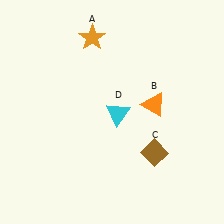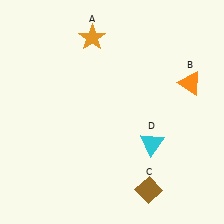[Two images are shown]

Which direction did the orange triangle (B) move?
The orange triangle (B) moved right.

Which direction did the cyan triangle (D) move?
The cyan triangle (D) moved right.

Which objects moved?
The objects that moved are: the orange triangle (B), the brown diamond (C), the cyan triangle (D).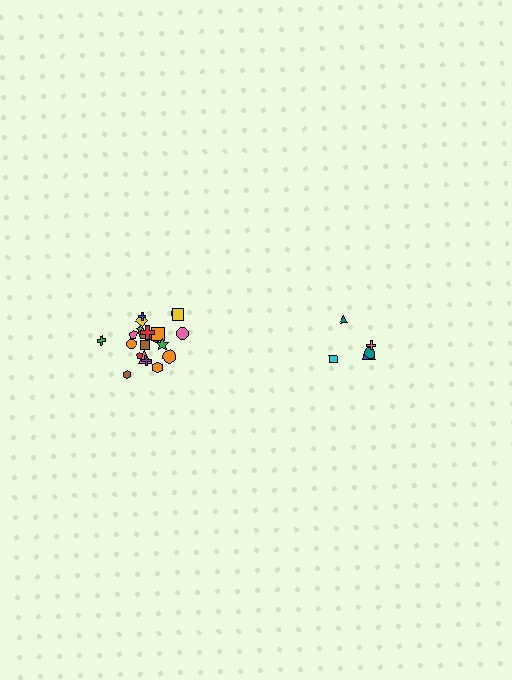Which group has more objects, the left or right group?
The left group.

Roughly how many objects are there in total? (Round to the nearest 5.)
Roughly 25 objects in total.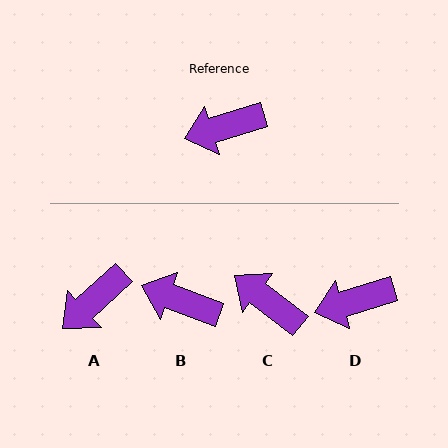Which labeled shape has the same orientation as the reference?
D.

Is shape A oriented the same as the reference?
No, it is off by about 26 degrees.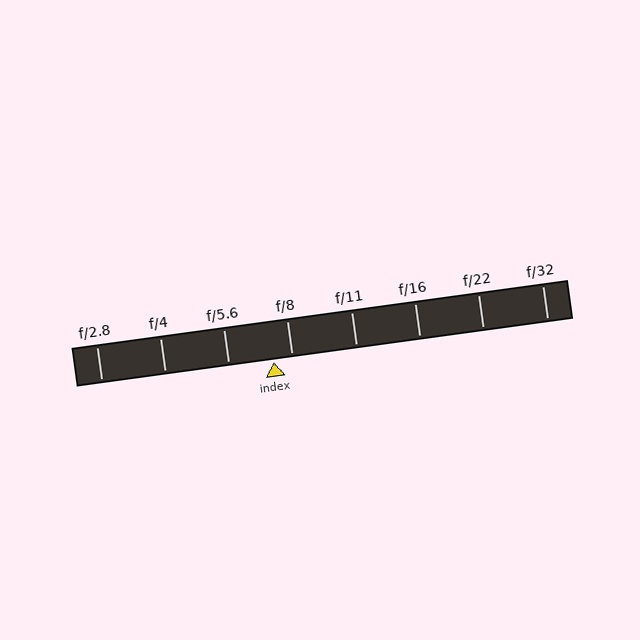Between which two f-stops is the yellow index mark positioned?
The index mark is between f/5.6 and f/8.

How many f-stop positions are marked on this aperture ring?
There are 8 f-stop positions marked.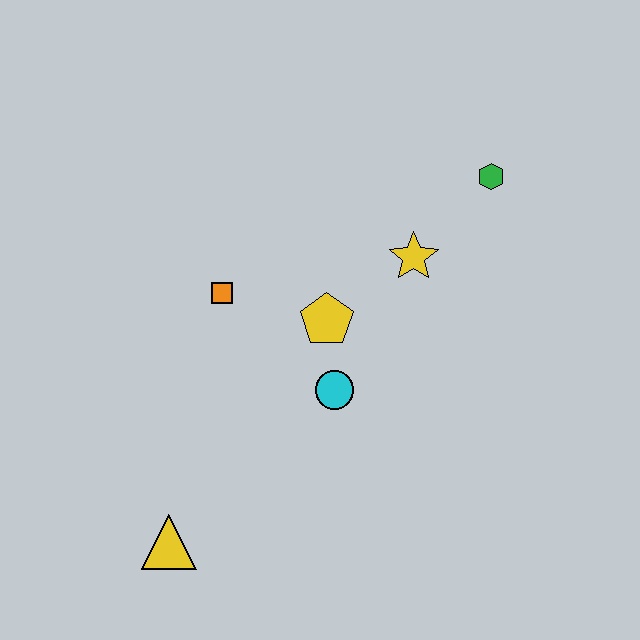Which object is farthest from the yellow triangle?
The green hexagon is farthest from the yellow triangle.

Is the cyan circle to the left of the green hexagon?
Yes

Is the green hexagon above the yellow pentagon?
Yes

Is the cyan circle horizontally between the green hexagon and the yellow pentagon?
Yes